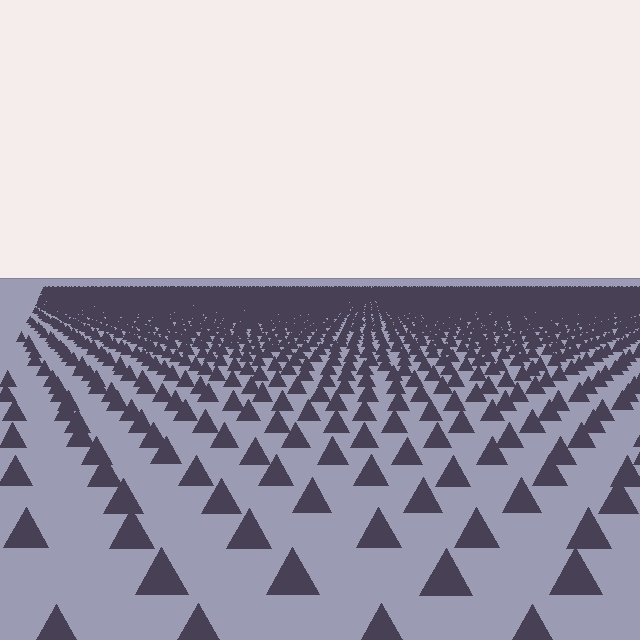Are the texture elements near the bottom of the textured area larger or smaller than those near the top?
Larger. Near the bottom, elements are closer to the viewer and appear at a bigger on-screen size.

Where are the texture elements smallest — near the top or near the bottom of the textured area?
Near the top.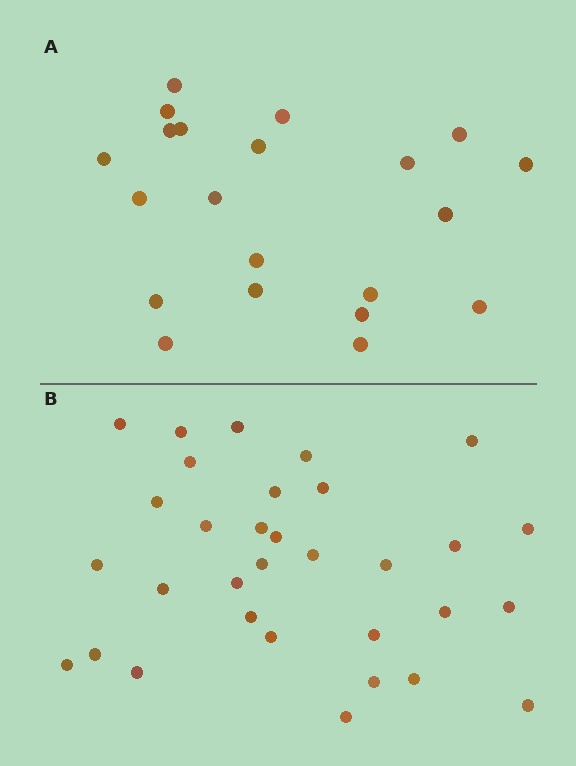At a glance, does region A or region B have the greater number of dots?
Region B (the bottom region) has more dots.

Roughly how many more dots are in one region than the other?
Region B has roughly 12 or so more dots than region A.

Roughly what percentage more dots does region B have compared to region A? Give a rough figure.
About 50% more.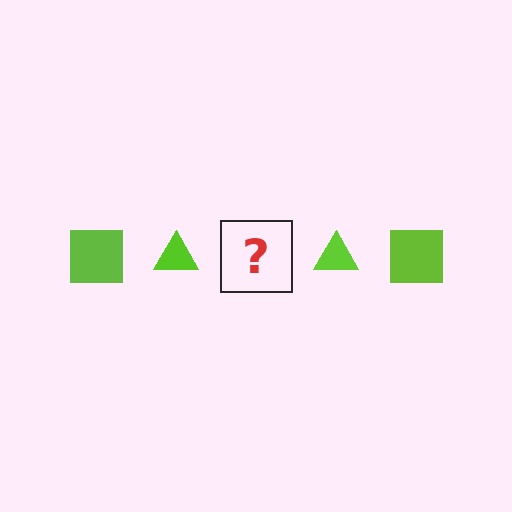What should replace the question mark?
The question mark should be replaced with a lime square.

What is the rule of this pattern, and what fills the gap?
The rule is that the pattern cycles through square, triangle shapes in lime. The gap should be filled with a lime square.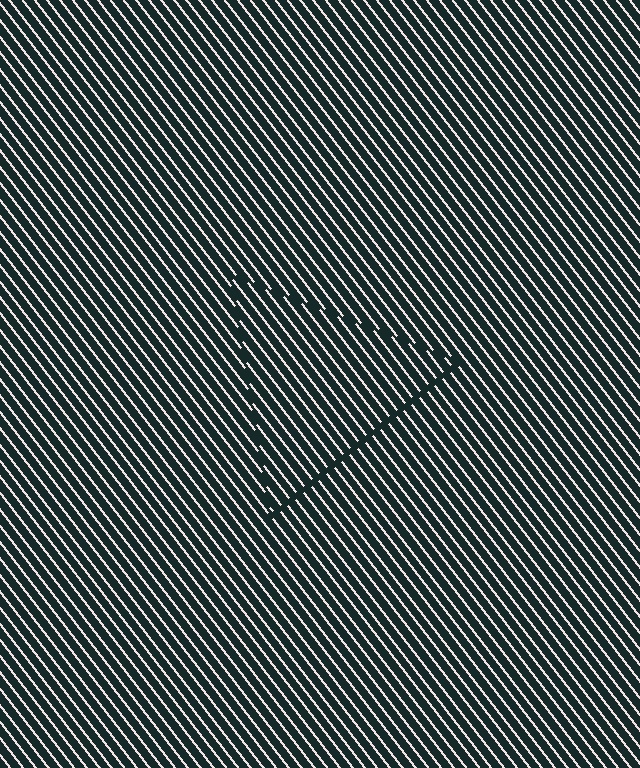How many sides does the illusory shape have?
3 sides — the line-ends trace a triangle.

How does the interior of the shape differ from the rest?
The interior of the shape contains the same grating, shifted by half a period — the contour is defined by the phase discontinuity where line-ends from the inner and outer gratings abut.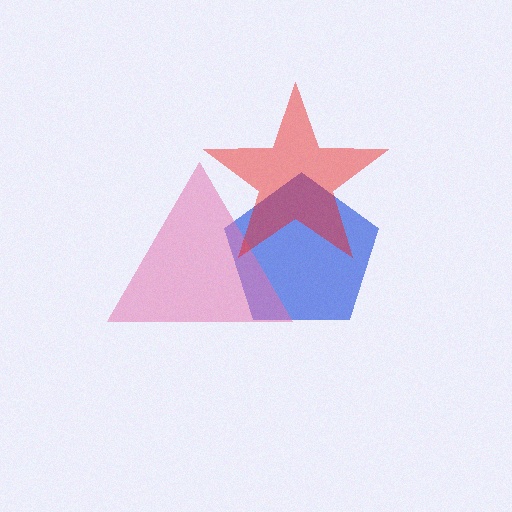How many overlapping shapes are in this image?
There are 3 overlapping shapes in the image.